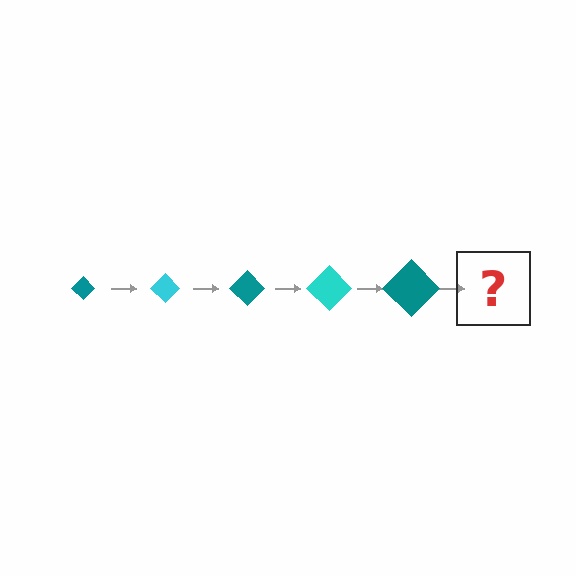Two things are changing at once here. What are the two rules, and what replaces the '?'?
The two rules are that the diamond grows larger each step and the color cycles through teal and cyan. The '?' should be a cyan diamond, larger than the previous one.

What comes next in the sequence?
The next element should be a cyan diamond, larger than the previous one.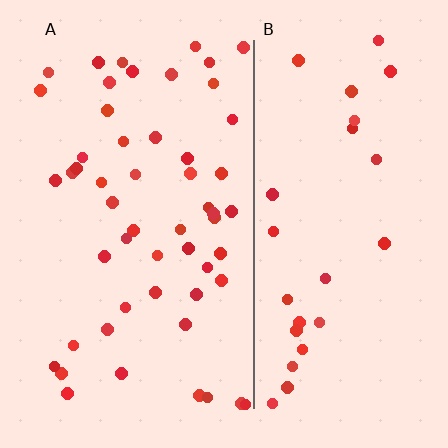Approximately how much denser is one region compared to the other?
Approximately 2.0× — region A over region B.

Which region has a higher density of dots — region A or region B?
A (the left).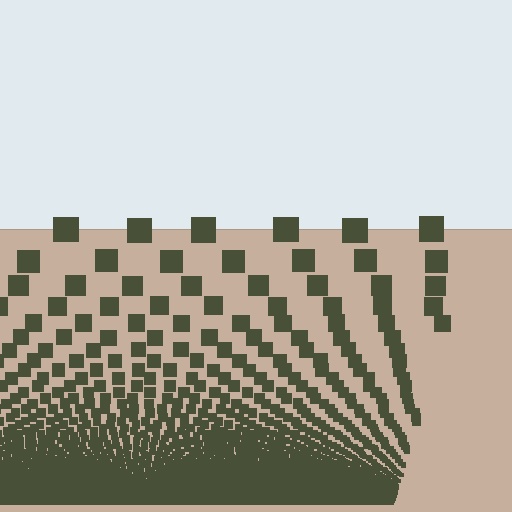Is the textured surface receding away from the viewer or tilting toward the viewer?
The surface appears to tilt toward the viewer. Texture elements get larger and sparser toward the top.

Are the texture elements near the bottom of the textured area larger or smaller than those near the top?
Smaller. The gradient is inverted — elements near the bottom are smaller and denser.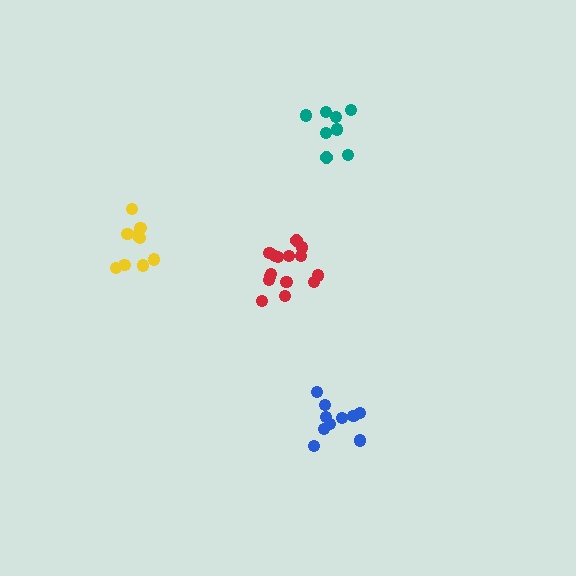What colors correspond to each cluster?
The clusters are colored: teal, red, blue, yellow.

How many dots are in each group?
Group 1: 9 dots, Group 2: 15 dots, Group 3: 10 dots, Group 4: 9 dots (43 total).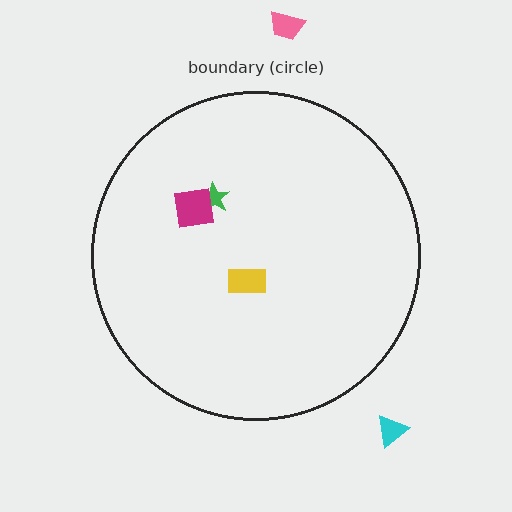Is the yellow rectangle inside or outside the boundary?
Inside.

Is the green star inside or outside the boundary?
Inside.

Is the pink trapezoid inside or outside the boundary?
Outside.